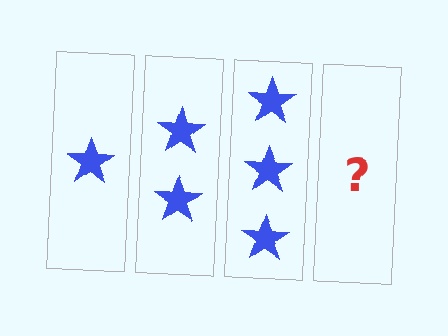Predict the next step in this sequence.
The next step is 4 stars.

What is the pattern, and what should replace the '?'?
The pattern is that each step adds one more star. The '?' should be 4 stars.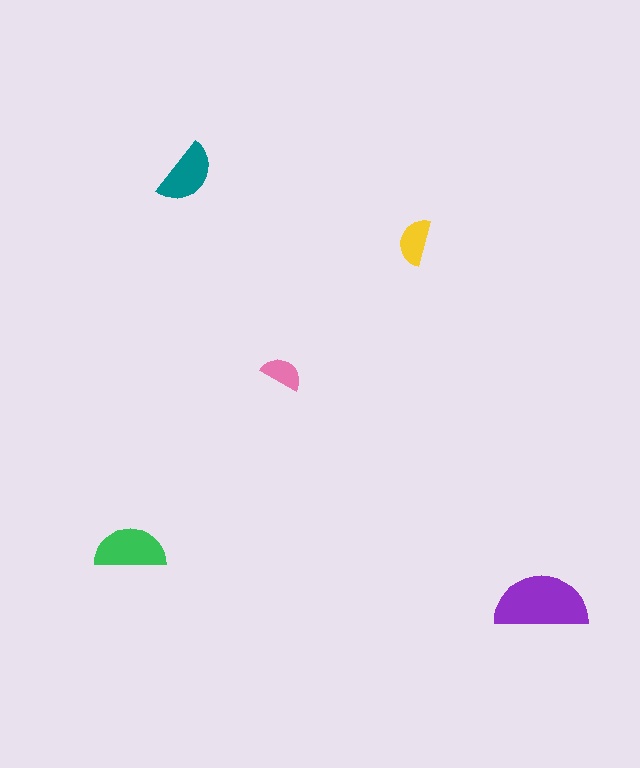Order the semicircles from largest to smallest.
the purple one, the green one, the teal one, the yellow one, the pink one.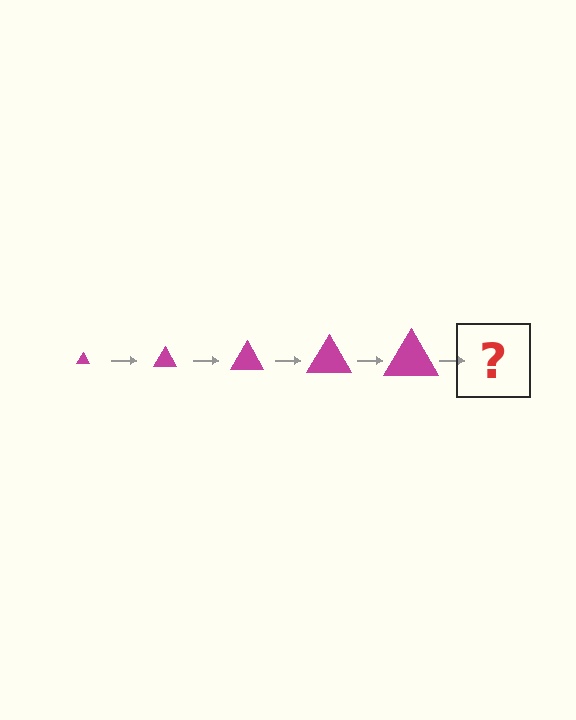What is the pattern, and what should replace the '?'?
The pattern is that the triangle gets progressively larger each step. The '?' should be a magenta triangle, larger than the previous one.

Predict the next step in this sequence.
The next step is a magenta triangle, larger than the previous one.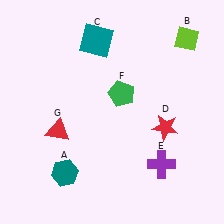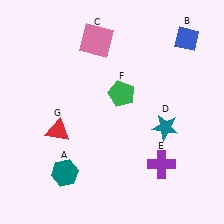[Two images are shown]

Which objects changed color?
B changed from lime to blue. C changed from teal to pink. D changed from red to teal.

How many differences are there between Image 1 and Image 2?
There are 3 differences between the two images.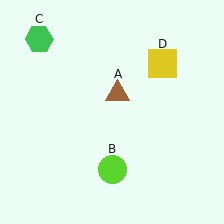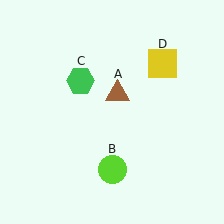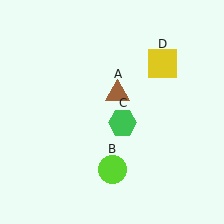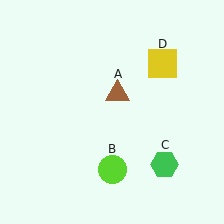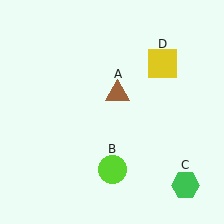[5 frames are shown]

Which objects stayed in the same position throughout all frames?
Brown triangle (object A) and lime circle (object B) and yellow square (object D) remained stationary.